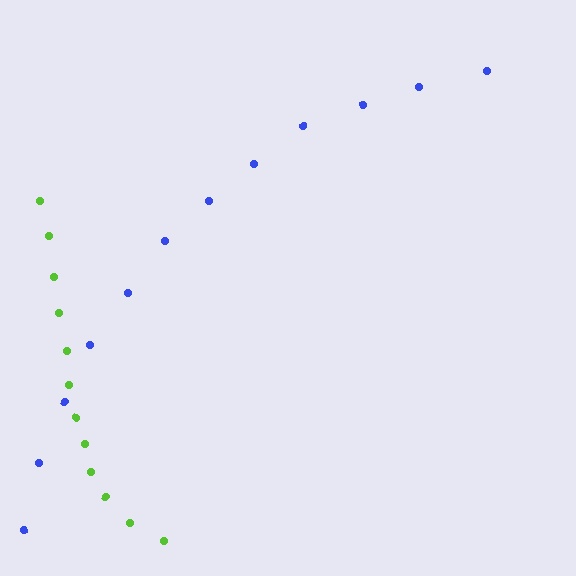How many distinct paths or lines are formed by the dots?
There are 2 distinct paths.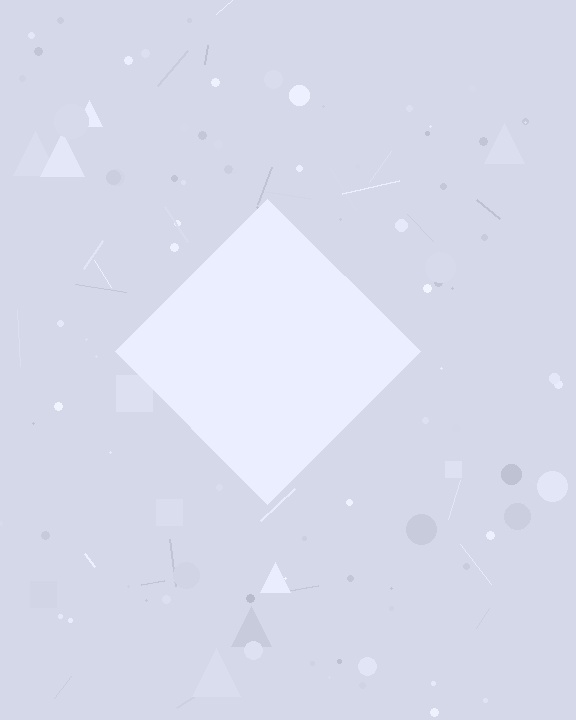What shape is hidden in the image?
A diamond is hidden in the image.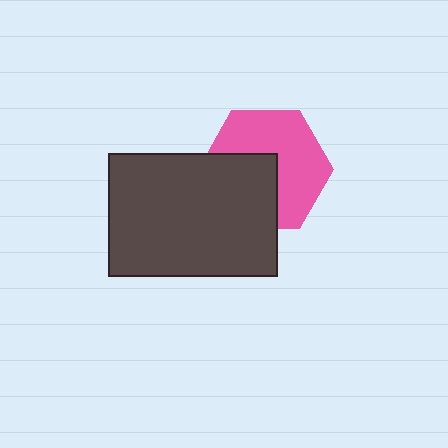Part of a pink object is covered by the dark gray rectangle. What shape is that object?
It is a hexagon.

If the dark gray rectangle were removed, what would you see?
You would see the complete pink hexagon.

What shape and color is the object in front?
The object in front is a dark gray rectangle.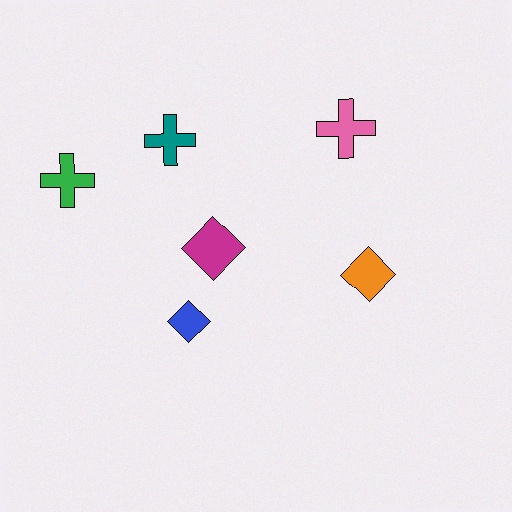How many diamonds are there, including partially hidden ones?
There are 3 diamonds.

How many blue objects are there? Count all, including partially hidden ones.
There is 1 blue object.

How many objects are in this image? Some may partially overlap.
There are 6 objects.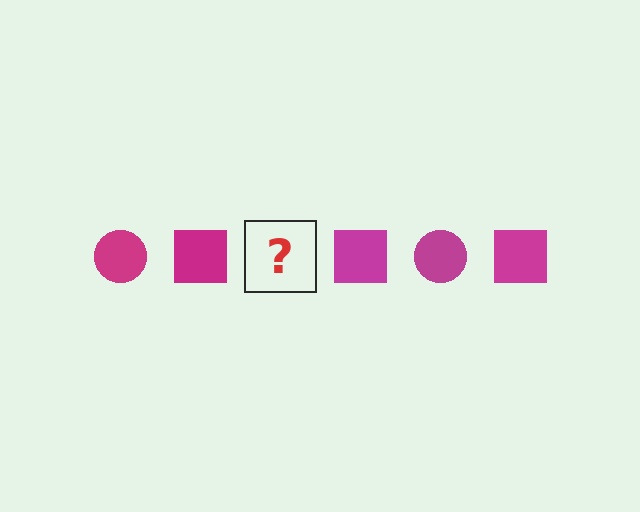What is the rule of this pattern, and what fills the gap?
The rule is that the pattern cycles through circle, square shapes in magenta. The gap should be filled with a magenta circle.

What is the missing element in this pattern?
The missing element is a magenta circle.